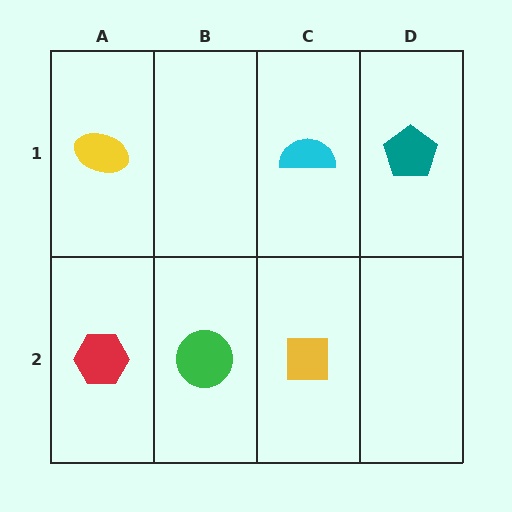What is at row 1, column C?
A cyan semicircle.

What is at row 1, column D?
A teal pentagon.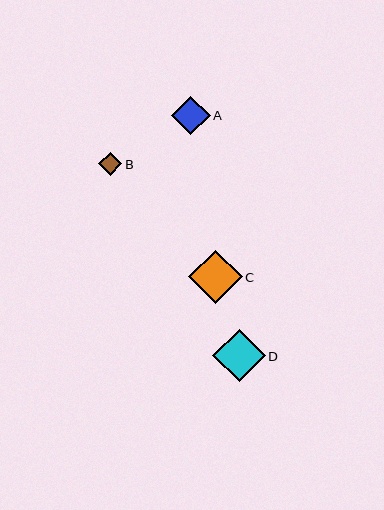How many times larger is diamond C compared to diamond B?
Diamond C is approximately 2.4 times the size of diamond B.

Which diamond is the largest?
Diamond C is the largest with a size of approximately 54 pixels.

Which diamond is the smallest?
Diamond B is the smallest with a size of approximately 23 pixels.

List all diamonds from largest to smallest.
From largest to smallest: C, D, A, B.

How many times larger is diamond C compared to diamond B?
Diamond C is approximately 2.4 times the size of diamond B.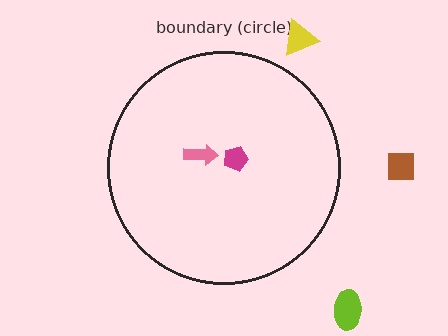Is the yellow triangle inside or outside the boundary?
Outside.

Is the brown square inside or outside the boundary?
Outside.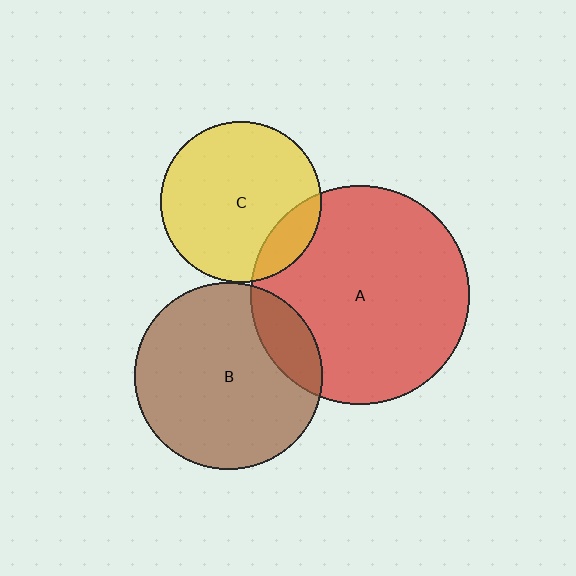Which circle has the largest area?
Circle A (red).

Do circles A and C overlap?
Yes.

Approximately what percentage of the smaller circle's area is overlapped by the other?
Approximately 15%.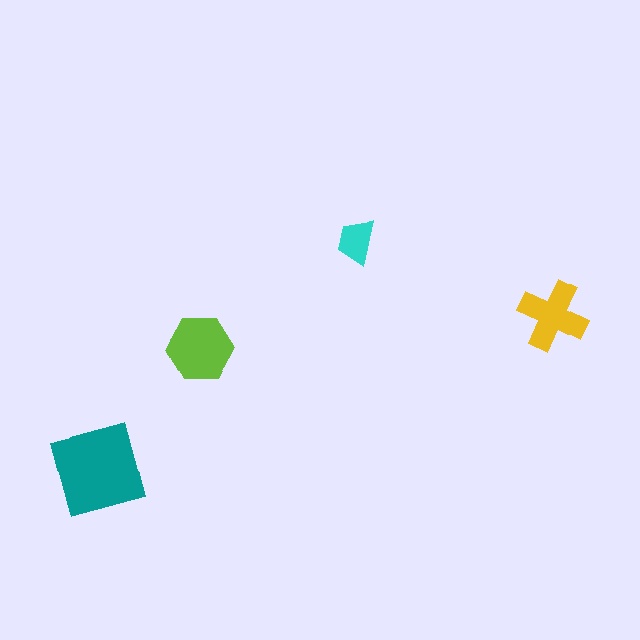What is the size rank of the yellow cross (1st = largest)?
3rd.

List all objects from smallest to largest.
The cyan trapezoid, the yellow cross, the lime hexagon, the teal diamond.